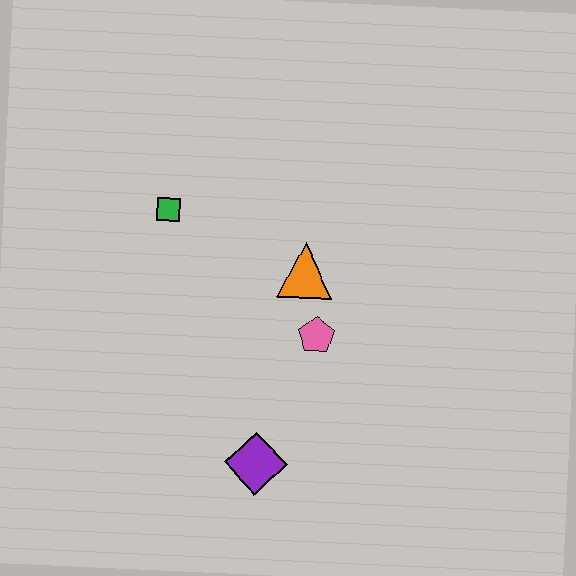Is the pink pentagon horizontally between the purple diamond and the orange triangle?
No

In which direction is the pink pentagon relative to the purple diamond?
The pink pentagon is above the purple diamond.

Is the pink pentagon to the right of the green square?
Yes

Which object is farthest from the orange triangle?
The purple diamond is farthest from the orange triangle.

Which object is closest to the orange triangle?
The pink pentagon is closest to the orange triangle.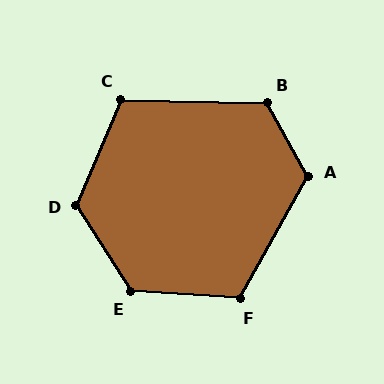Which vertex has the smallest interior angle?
C, at approximately 111 degrees.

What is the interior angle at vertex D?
Approximately 125 degrees (obtuse).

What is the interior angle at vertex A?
Approximately 122 degrees (obtuse).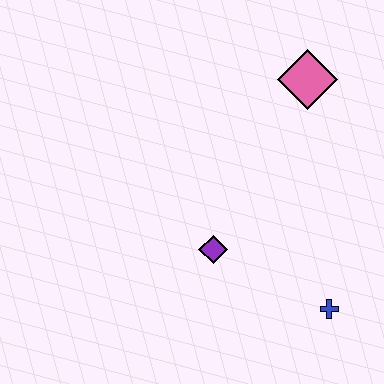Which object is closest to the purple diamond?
The blue cross is closest to the purple diamond.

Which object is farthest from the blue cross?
The pink diamond is farthest from the blue cross.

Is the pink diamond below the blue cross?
No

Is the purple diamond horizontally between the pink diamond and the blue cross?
No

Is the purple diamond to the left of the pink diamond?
Yes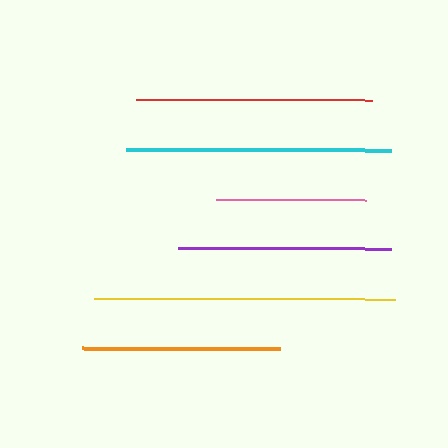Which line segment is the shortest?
The pink line is the shortest at approximately 150 pixels.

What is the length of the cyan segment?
The cyan segment is approximately 266 pixels long.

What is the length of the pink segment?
The pink segment is approximately 150 pixels long.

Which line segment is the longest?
The yellow line is the longest at approximately 301 pixels.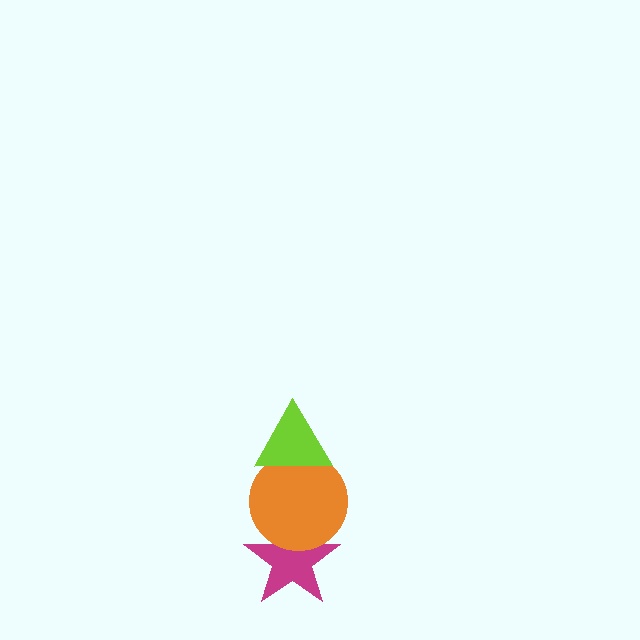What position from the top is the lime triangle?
The lime triangle is 1st from the top.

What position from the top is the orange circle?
The orange circle is 2nd from the top.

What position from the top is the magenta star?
The magenta star is 3rd from the top.